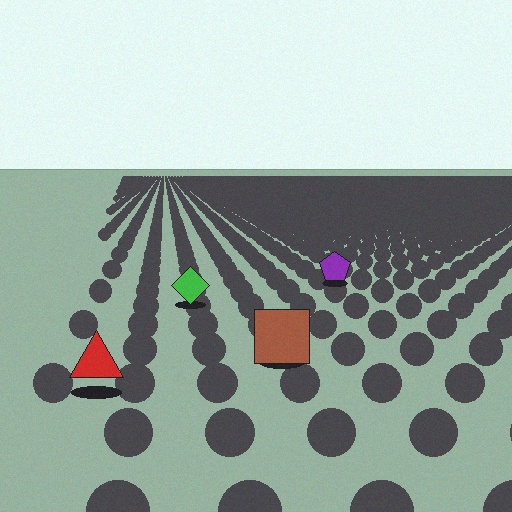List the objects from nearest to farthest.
From nearest to farthest: the red triangle, the brown square, the green diamond, the purple pentagon.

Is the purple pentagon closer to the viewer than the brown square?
No. The brown square is closer — you can tell from the texture gradient: the ground texture is coarser near it.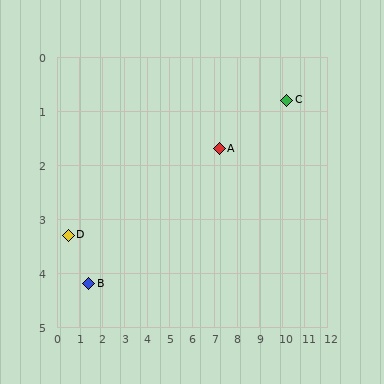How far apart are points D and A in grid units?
Points D and A are about 6.9 grid units apart.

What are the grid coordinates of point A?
Point A is at approximately (7.2, 1.7).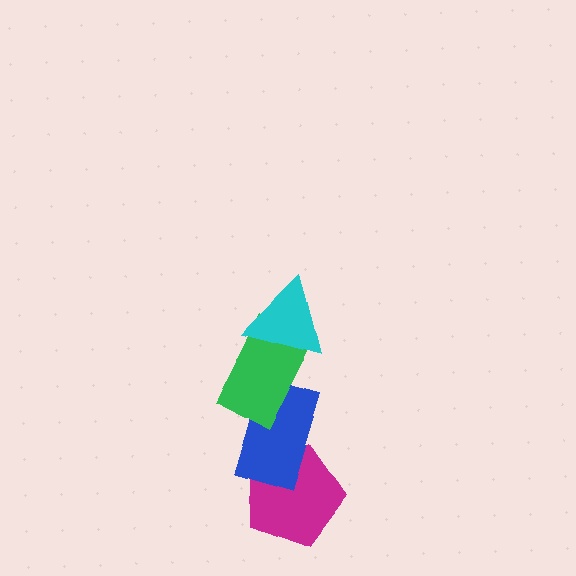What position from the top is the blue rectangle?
The blue rectangle is 3rd from the top.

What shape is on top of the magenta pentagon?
The blue rectangle is on top of the magenta pentagon.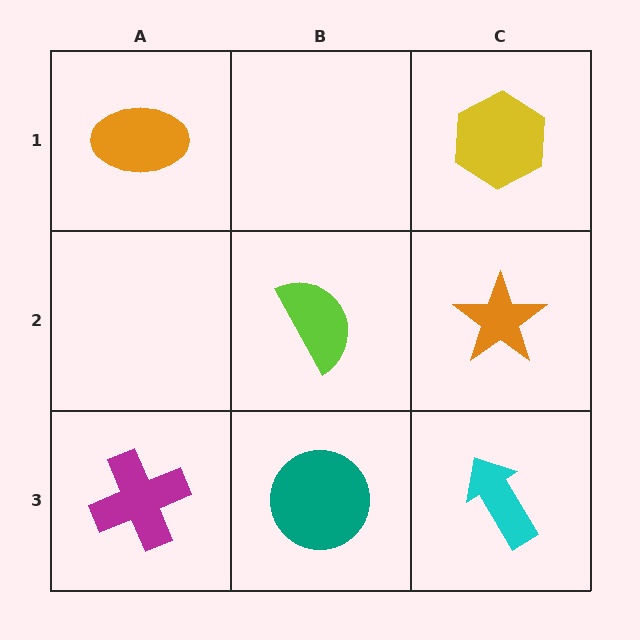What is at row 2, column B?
A lime semicircle.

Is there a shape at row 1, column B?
No, that cell is empty.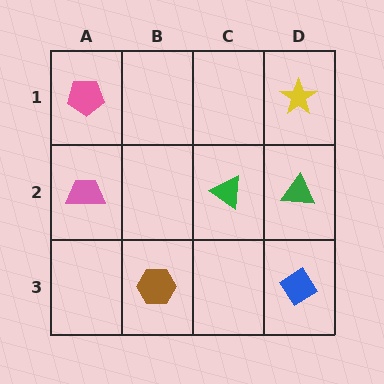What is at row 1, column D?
A yellow star.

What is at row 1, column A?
A pink pentagon.